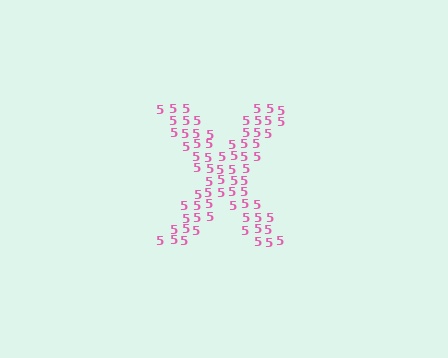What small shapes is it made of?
It is made of small digit 5's.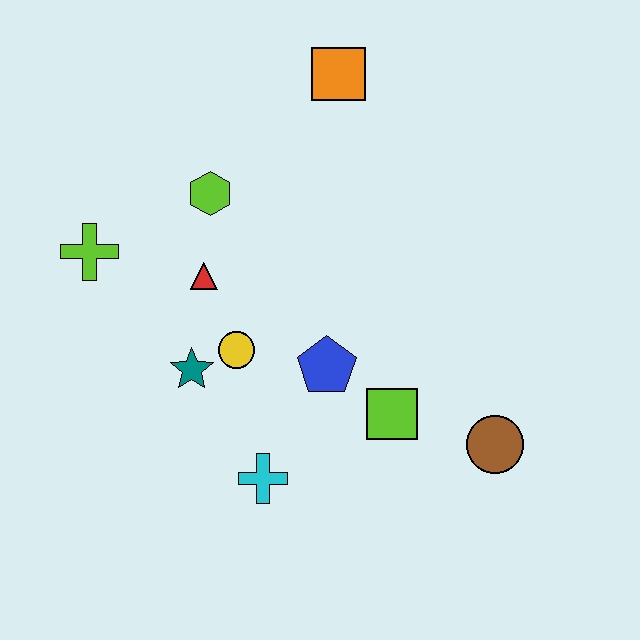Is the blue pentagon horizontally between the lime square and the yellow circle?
Yes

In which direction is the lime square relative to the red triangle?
The lime square is to the right of the red triangle.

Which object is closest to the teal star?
The yellow circle is closest to the teal star.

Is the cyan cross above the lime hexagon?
No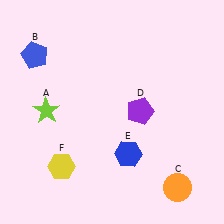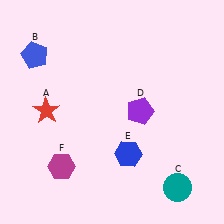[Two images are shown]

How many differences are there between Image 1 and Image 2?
There are 3 differences between the two images.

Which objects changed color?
A changed from lime to red. C changed from orange to teal. F changed from yellow to magenta.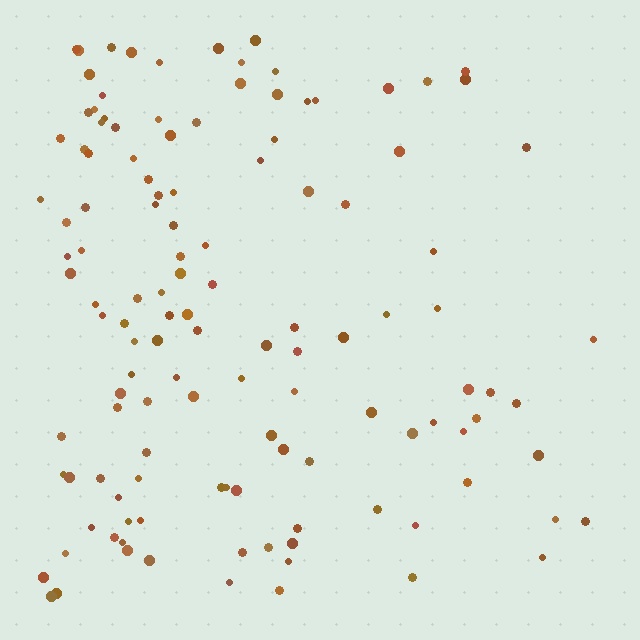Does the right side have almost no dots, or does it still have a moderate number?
Still a moderate number, just noticeably fewer than the left.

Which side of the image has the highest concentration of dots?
The left.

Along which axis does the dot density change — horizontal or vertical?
Horizontal.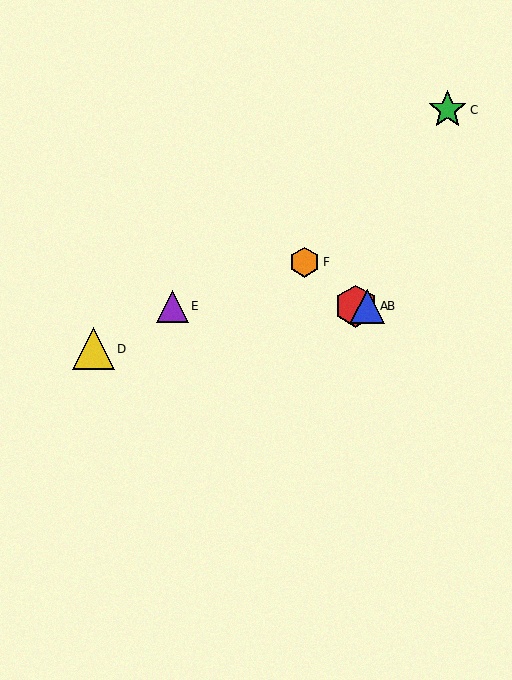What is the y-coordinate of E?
Object E is at y≈306.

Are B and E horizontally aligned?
Yes, both are at y≈306.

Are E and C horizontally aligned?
No, E is at y≈306 and C is at y≈110.